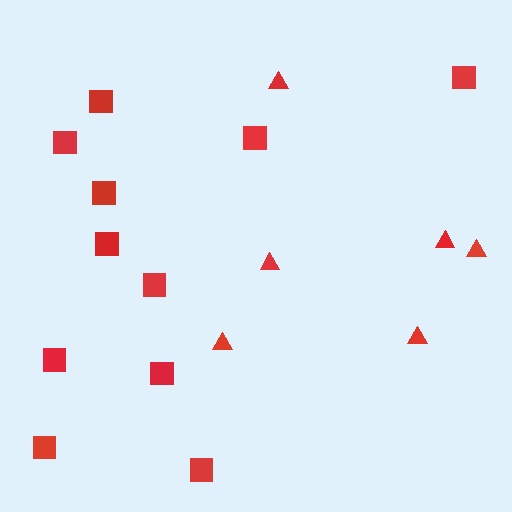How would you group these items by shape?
There are 2 groups: one group of squares (11) and one group of triangles (6).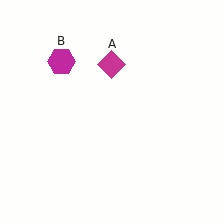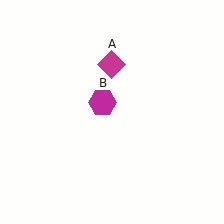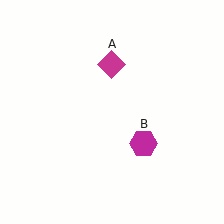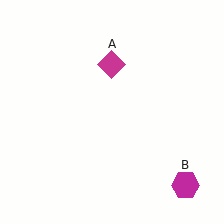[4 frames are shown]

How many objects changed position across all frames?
1 object changed position: magenta hexagon (object B).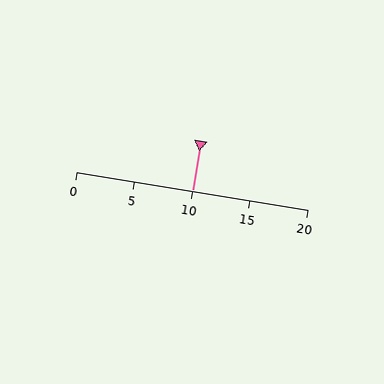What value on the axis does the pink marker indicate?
The marker indicates approximately 10.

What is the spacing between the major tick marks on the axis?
The major ticks are spaced 5 apart.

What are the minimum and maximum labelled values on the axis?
The axis runs from 0 to 20.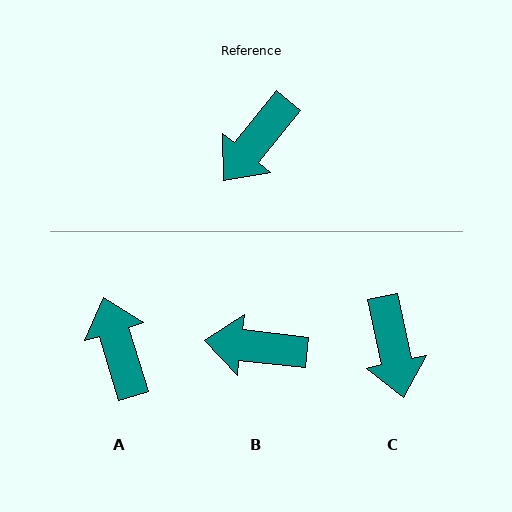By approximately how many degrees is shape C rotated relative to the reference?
Approximately 51 degrees counter-clockwise.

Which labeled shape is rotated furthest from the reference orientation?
A, about 124 degrees away.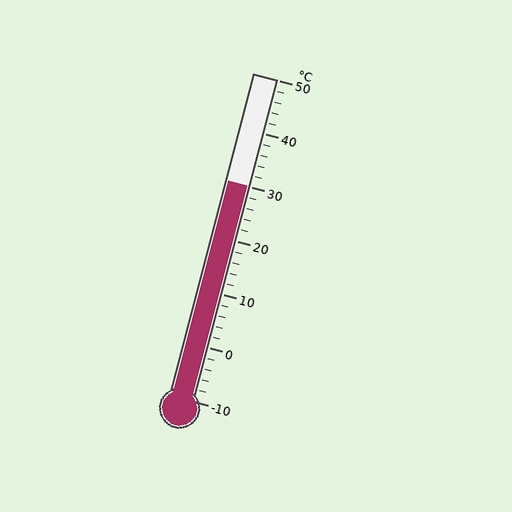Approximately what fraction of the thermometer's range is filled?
The thermometer is filled to approximately 65% of its range.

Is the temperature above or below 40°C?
The temperature is below 40°C.